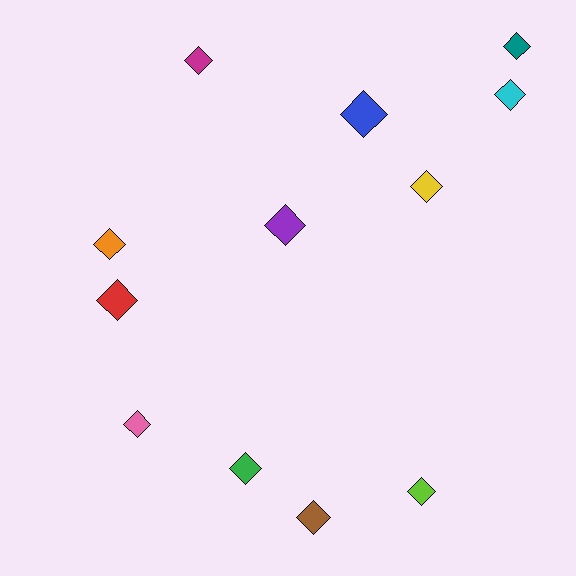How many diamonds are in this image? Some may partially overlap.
There are 12 diamonds.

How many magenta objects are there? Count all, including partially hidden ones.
There is 1 magenta object.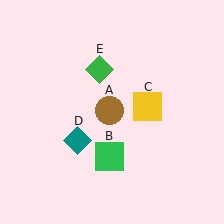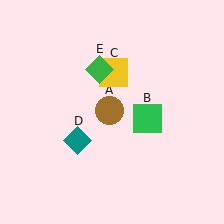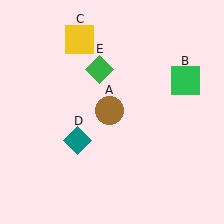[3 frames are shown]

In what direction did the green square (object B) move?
The green square (object B) moved up and to the right.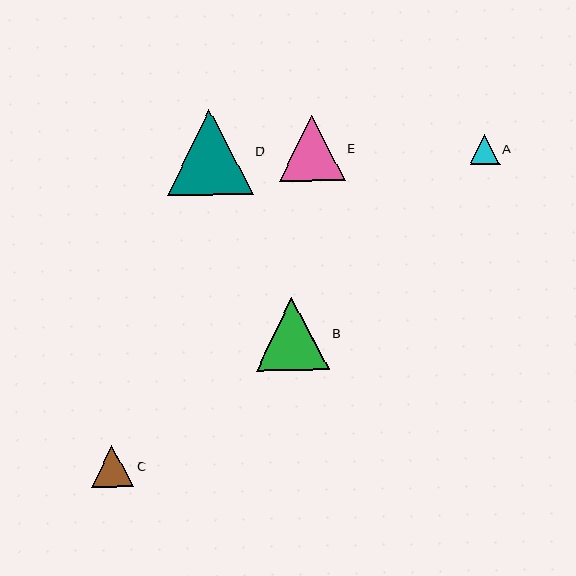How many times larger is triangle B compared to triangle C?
Triangle B is approximately 1.7 times the size of triangle C.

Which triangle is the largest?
Triangle D is the largest with a size of approximately 86 pixels.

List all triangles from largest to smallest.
From largest to smallest: D, B, E, C, A.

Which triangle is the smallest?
Triangle A is the smallest with a size of approximately 30 pixels.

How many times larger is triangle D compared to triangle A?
Triangle D is approximately 2.9 times the size of triangle A.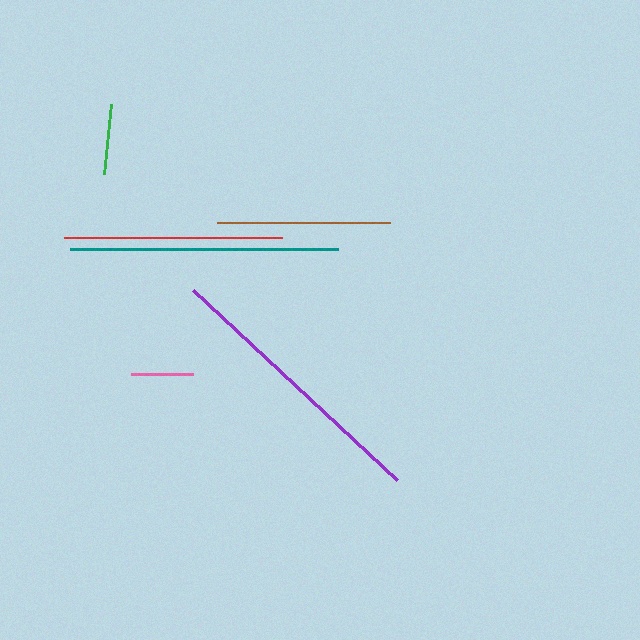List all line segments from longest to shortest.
From longest to shortest: purple, teal, red, brown, green, pink.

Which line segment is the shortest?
The pink line is the shortest at approximately 61 pixels.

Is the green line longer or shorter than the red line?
The red line is longer than the green line.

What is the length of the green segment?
The green segment is approximately 70 pixels long.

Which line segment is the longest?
The purple line is the longest at approximately 278 pixels.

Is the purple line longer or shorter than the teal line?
The purple line is longer than the teal line.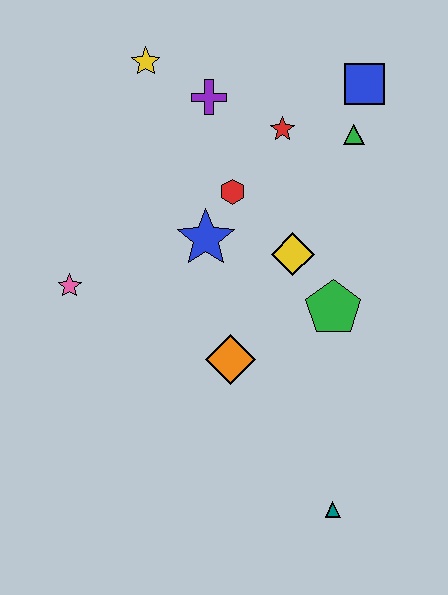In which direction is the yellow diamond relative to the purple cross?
The yellow diamond is below the purple cross.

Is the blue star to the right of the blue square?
No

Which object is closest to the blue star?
The red hexagon is closest to the blue star.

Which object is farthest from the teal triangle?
The yellow star is farthest from the teal triangle.